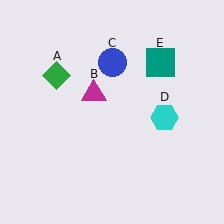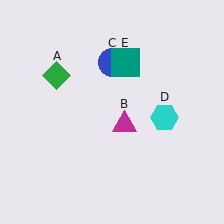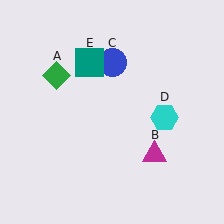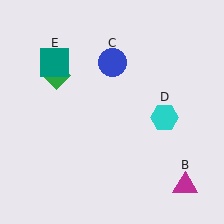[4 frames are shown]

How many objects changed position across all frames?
2 objects changed position: magenta triangle (object B), teal square (object E).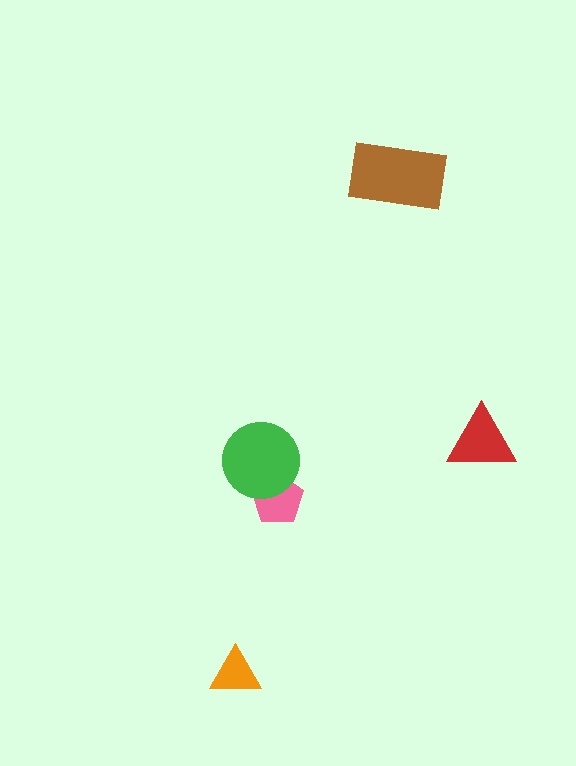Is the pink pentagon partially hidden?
Yes, it is partially covered by another shape.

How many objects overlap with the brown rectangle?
0 objects overlap with the brown rectangle.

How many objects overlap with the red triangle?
0 objects overlap with the red triangle.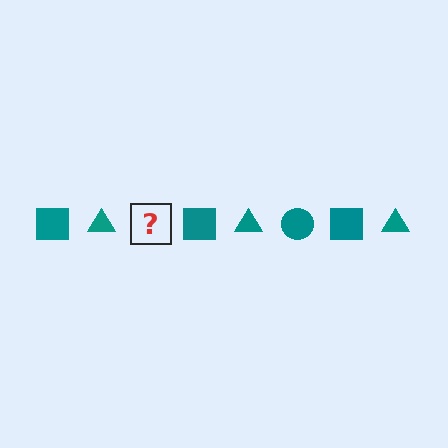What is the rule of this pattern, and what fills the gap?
The rule is that the pattern cycles through square, triangle, circle shapes in teal. The gap should be filled with a teal circle.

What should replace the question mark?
The question mark should be replaced with a teal circle.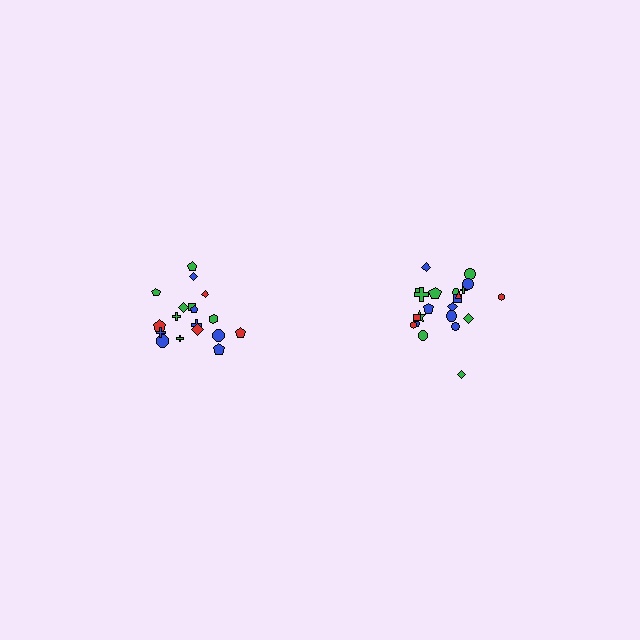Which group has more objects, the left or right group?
The right group.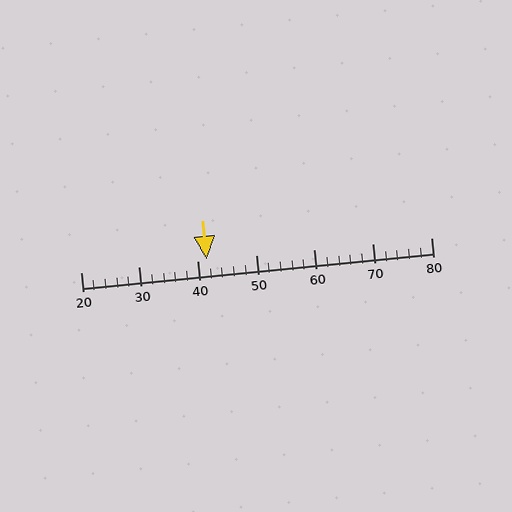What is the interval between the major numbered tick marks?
The major tick marks are spaced 10 units apart.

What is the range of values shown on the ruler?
The ruler shows values from 20 to 80.